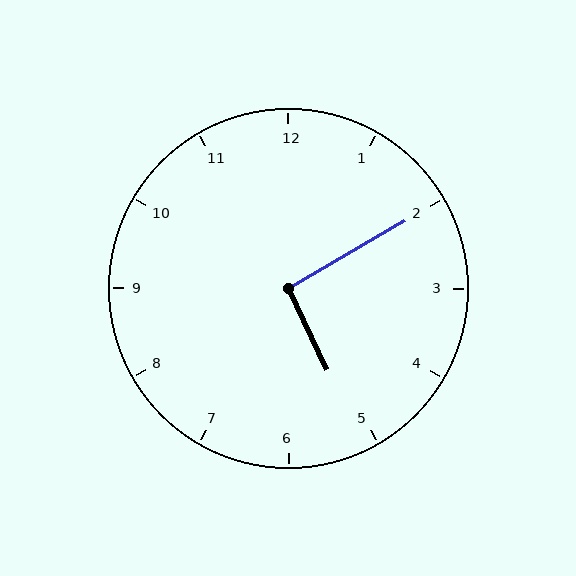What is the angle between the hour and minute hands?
Approximately 95 degrees.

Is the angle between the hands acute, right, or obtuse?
It is right.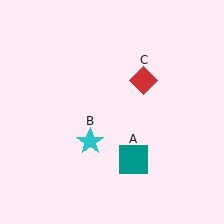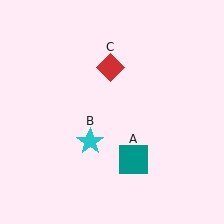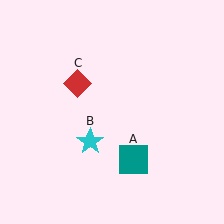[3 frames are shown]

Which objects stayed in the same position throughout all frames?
Teal square (object A) and cyan star (object B) remained stationary.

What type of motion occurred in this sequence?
The red diamond (object C) rotated counterclockwise around the center of the scene.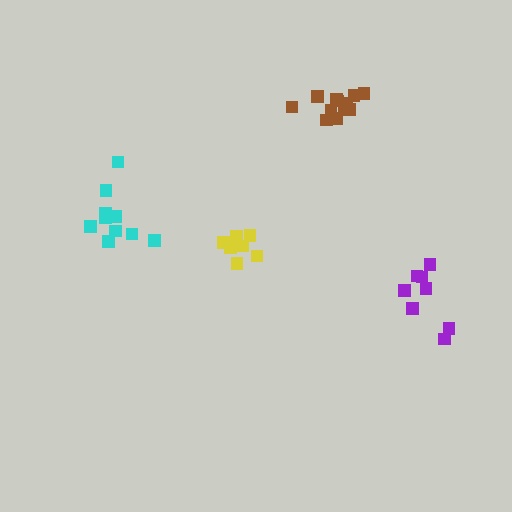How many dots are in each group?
Group 1: 7 dots, Group 2: 12 dots, Group 3: 10 dots, Group 4: 8 dots (37 total).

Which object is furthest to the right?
The purple cluster is rightmost.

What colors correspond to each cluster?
The clusters are colored: yellow, brown, cyan, purple.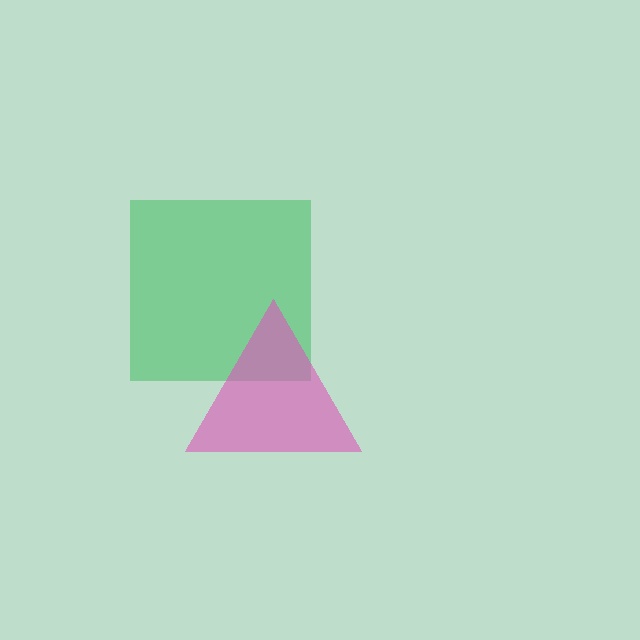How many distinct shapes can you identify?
There are 2 distinct shapes: a green square, a pink triangle.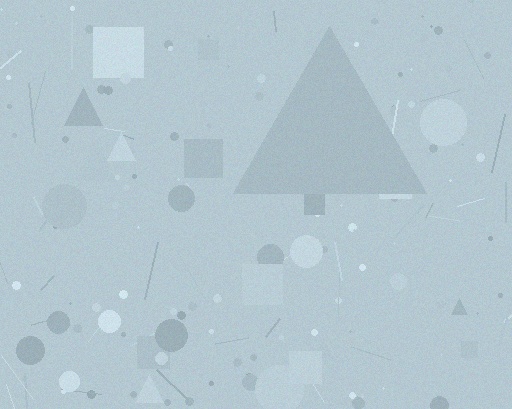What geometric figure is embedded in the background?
A triangle is embedded in the background.